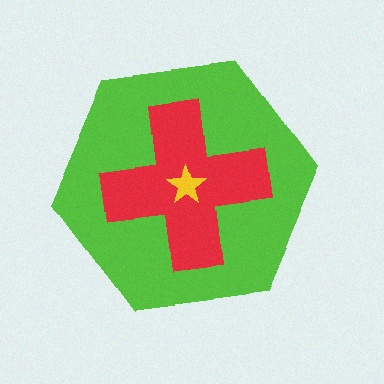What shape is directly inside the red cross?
The yellow star.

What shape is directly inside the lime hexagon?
The red cross.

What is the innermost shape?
The yellow star.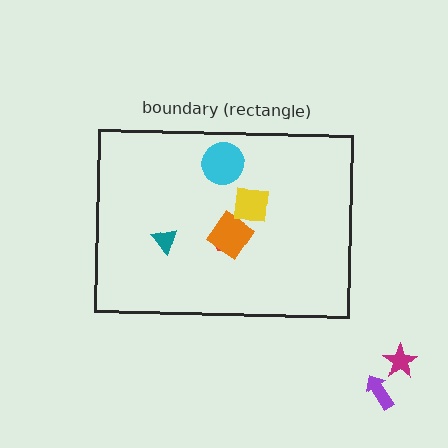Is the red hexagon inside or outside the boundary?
Inside.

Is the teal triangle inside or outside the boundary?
Inside.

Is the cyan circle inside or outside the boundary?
Inside.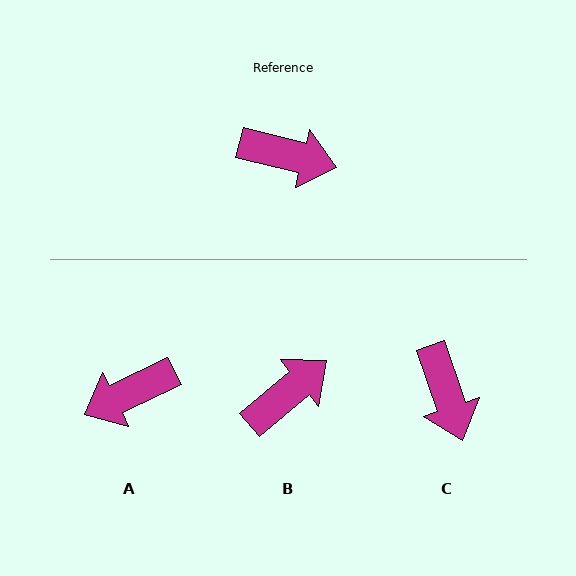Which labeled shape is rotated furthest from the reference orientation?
A, about 140 degrees away.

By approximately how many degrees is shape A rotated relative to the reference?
Approximately 140 degrees clockwise.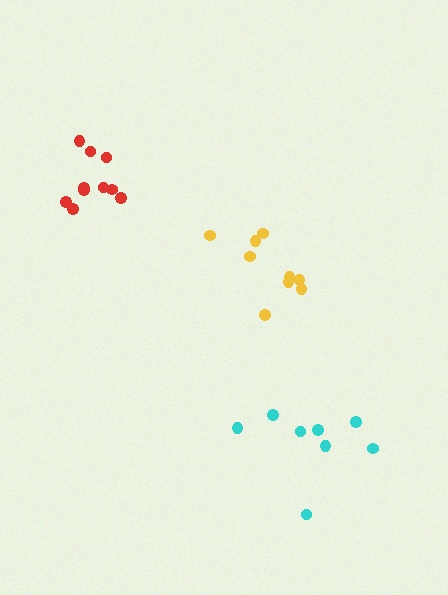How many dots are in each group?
Group 1: 8 dots, Group 2: 10 dots, Group 3: 9 dots (27 total).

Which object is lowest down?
The cyan cluster is bottommost.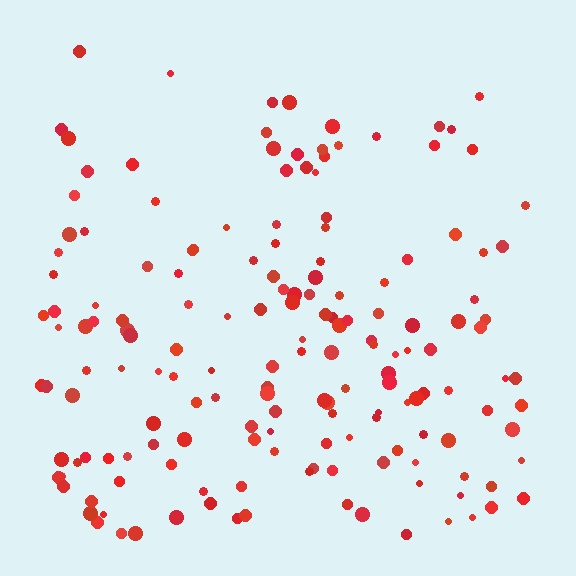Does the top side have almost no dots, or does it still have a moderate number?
Still a moderate number, just noticeably fewer than the bottom.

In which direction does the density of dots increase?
From top to bottom, with the bottom side densest.